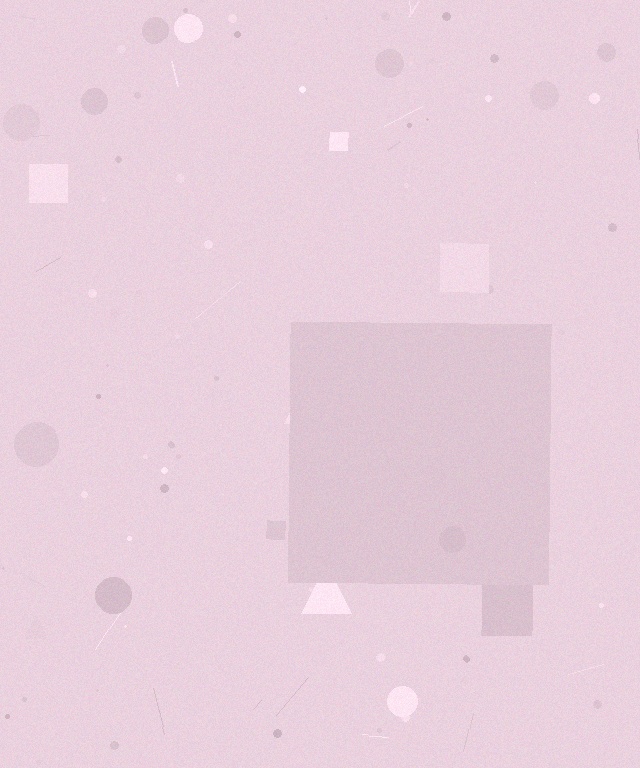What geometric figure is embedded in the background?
A square is embedded in the background.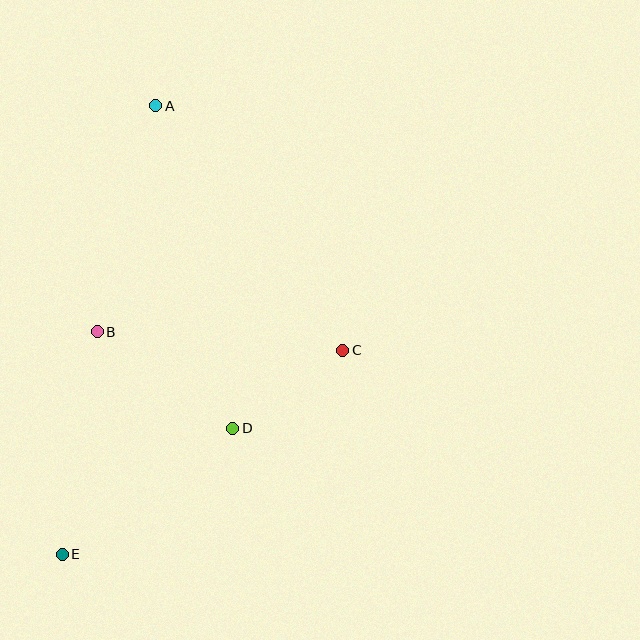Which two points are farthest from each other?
Points A and E are farthest from each other.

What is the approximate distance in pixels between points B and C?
The distance between B and C is approximately 246 pixels.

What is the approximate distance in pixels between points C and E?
The distance between C and E is approximately 347 pixels.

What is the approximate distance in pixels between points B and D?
The distance between B and D is approximately 166 pixels.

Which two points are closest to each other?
Points C and D are closest to each other.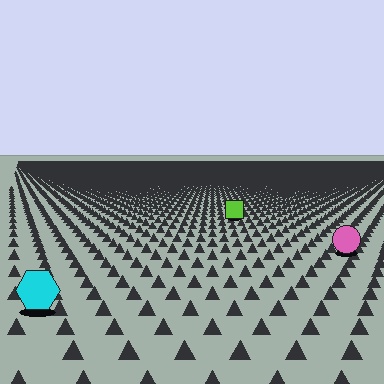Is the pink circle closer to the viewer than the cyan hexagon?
No. The cyan hexagon is closer — you can tell from the texture gradient: the ground texture is coarser near it.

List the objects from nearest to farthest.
From nearest to farthest: the cyan hexagon, the pink circle, the lime square.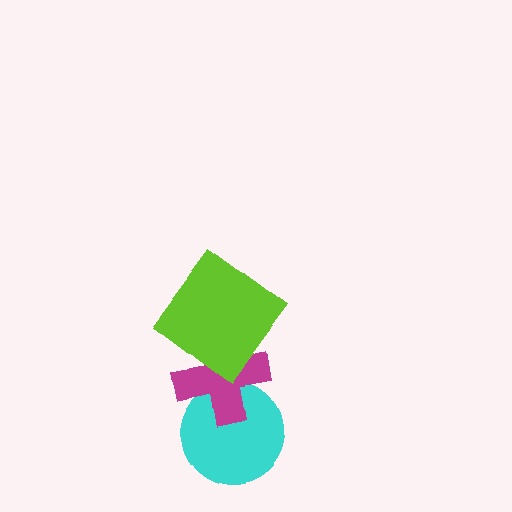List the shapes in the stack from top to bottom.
From top to bottom: the lime diamond, the magenta cross, the cyan circle.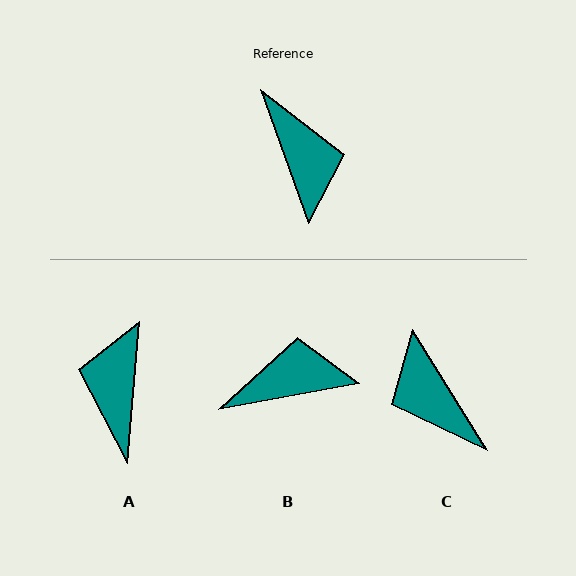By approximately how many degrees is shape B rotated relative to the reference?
Approximately 81 degrees counter-clockwise.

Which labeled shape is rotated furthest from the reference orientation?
C, about 168 degrees away.